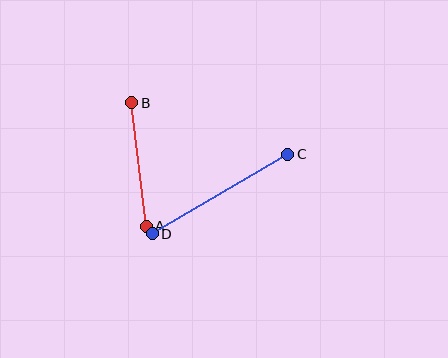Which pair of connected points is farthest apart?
Points C and D are farthest apart.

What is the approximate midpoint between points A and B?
The midpoint is at approximately (139, 165) pixels.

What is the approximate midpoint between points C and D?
The midpoint is at approximately (220, 194) pixels.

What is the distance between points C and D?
The distance is approximately 157 pixels.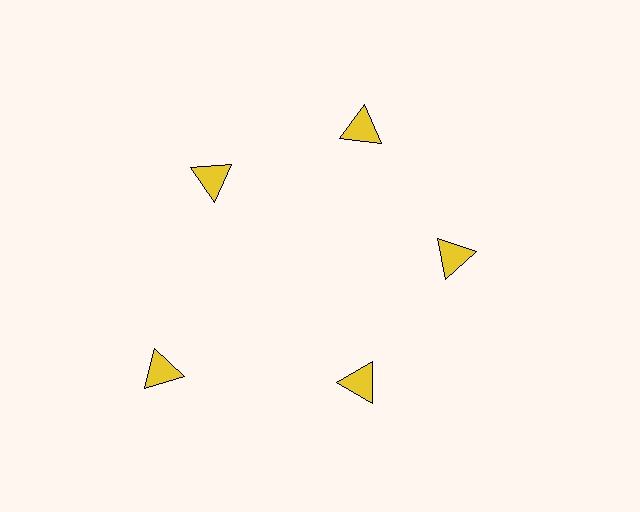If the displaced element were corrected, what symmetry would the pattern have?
It would have 5-fold rotational symmetry — the pattern would map onto itself every 72 degrees.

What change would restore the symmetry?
The symmetry would be restored by moving it inward, back onto the ring so that all 5 triangles sit at equal angles and equal distance from the center.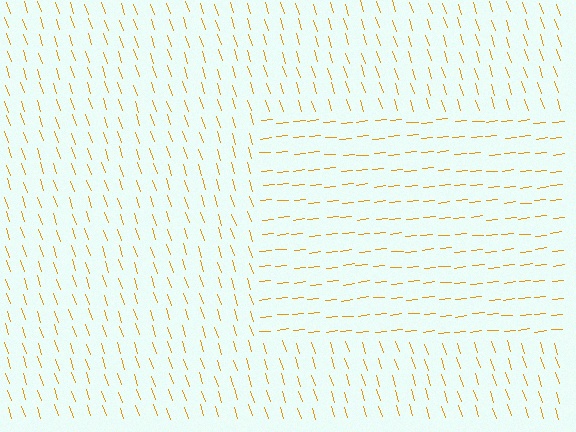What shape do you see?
I see a rectangle.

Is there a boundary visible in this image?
Yes, there is a texture boundary formed by a change in line orientation.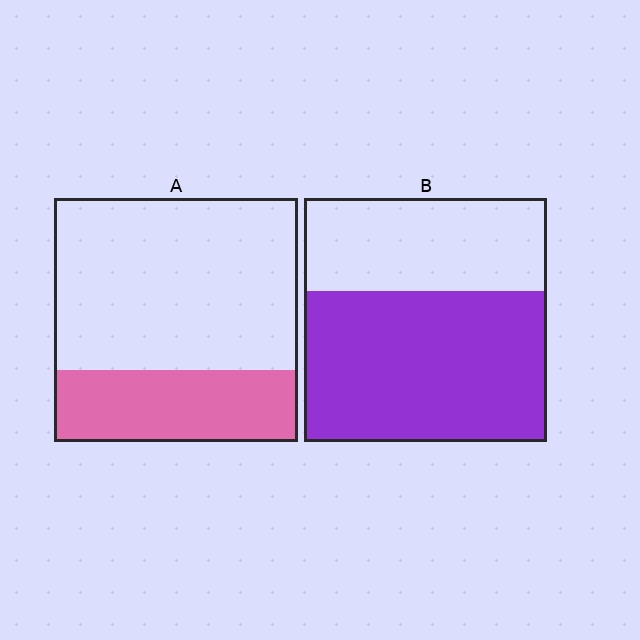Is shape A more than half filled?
No.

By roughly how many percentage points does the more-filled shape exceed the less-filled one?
By roughly 30 percentage points (B over A).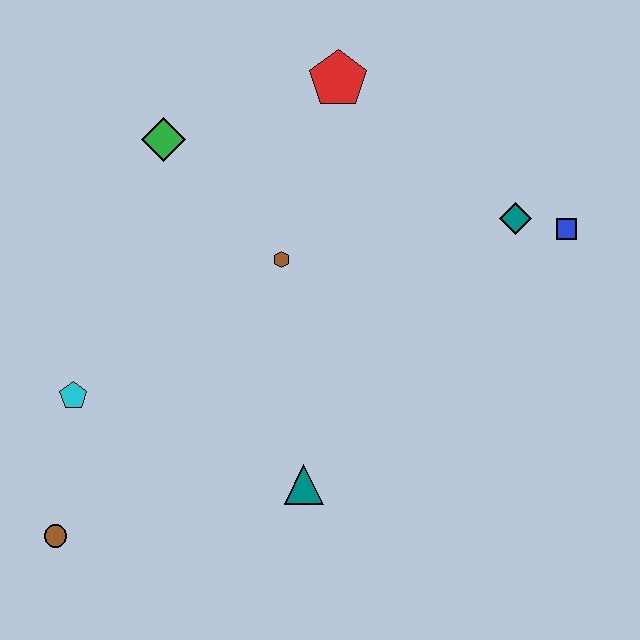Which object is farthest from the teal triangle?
The red pentagon is farthest from the teal triangle.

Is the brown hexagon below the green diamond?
Yes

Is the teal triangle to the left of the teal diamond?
Yes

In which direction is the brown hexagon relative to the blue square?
The brown hexagon is to the left of the blue square.